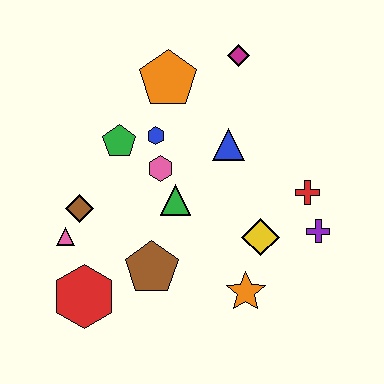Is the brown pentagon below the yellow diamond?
Yes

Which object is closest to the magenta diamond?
The orange pentagon is closest to the magenta diamond.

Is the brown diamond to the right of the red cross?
No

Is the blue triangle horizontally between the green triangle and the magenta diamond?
Yes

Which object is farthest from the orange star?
The magenta diamond is farthest from the orange star.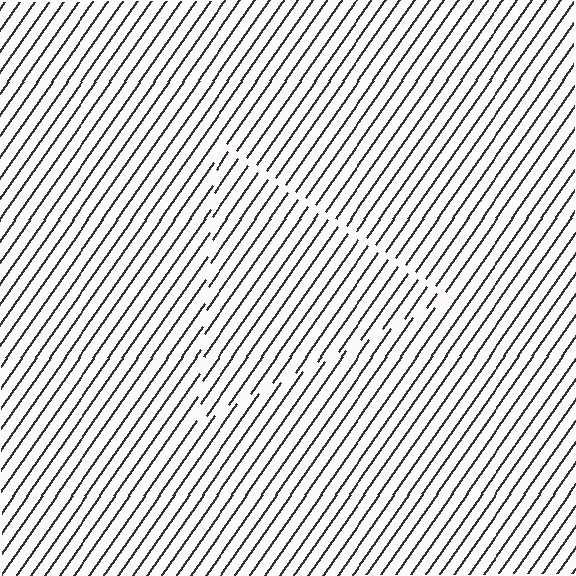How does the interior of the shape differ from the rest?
The interior of the shape contains the same grating, shifted by half a period — the contour is defined by the phase discontinuity where line-ends from the inner and outer gratings abut.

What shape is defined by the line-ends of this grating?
An illusory triangle. The interior of the shape contains the same grating, shifted by half a period — the contour is defined by the phase discontinuity where line-ends from the inner and outer gratings abut.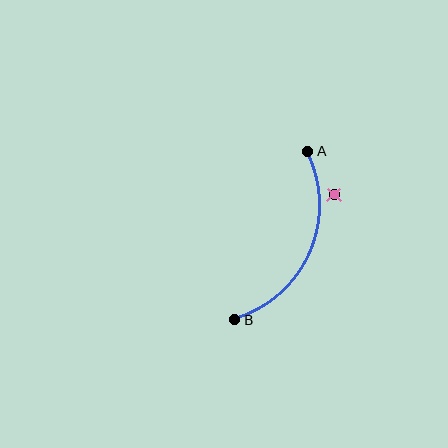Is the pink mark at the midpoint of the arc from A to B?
No — the pink mark does not lie on the arc at all. It sits slightly outside the curve.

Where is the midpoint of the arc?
The arc midpoint is the point on the curve farthest from the straight line joining A and B. It sits to the right of that line.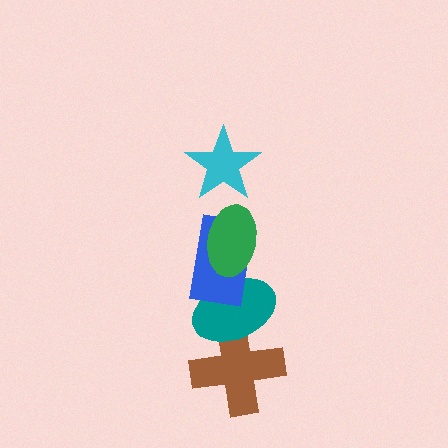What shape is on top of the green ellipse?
The cyan star is on top of the green ellipse.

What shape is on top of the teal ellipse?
The blue rectangle is on top of the teal ellipse.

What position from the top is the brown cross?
The brown cross is 5th from the top.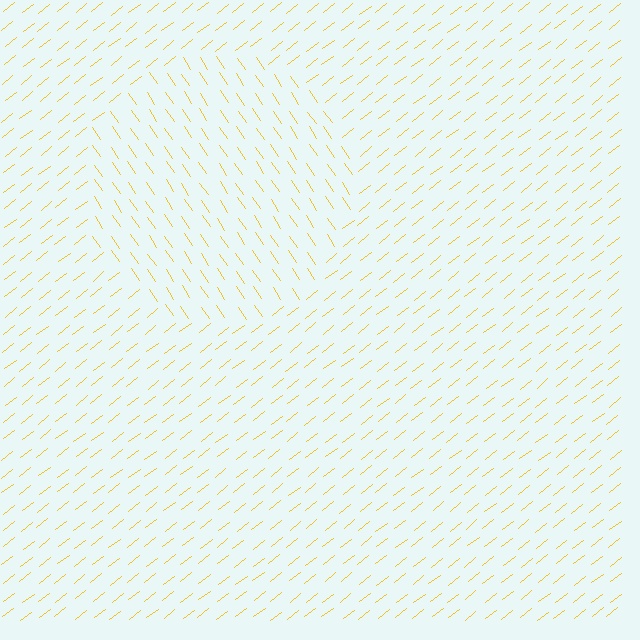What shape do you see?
I see a circle.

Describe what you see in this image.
The image is filled with small yellow line segments. A circle region in the image has lines oriented differently from the surrounding lines, creating a visible texture boundary.